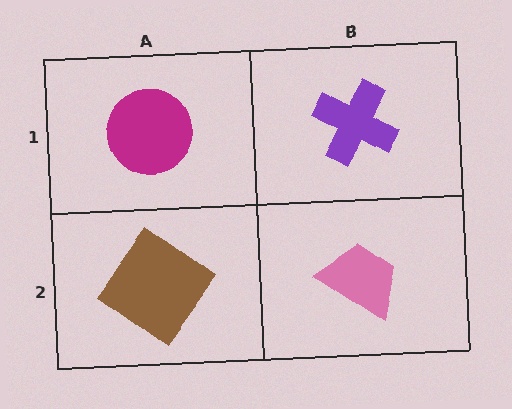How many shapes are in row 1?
2 shapes.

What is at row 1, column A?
A magenta circle.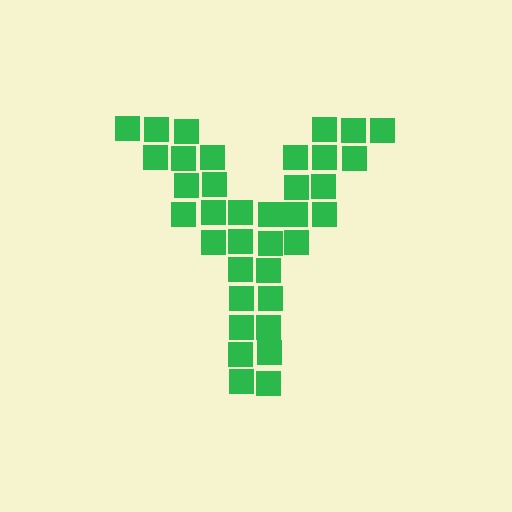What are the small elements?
The small elements are squares.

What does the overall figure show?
The overall figure shows the letter Y.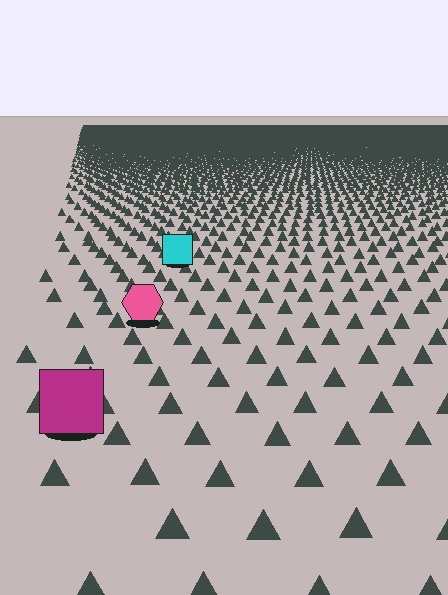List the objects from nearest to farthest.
From nearest to farthest: the magenta square, the pink hexagon, the cyan square.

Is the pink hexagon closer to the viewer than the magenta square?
No. The magenta square is closer — you can tell from the texture gradient: the ground texture is coarser near it.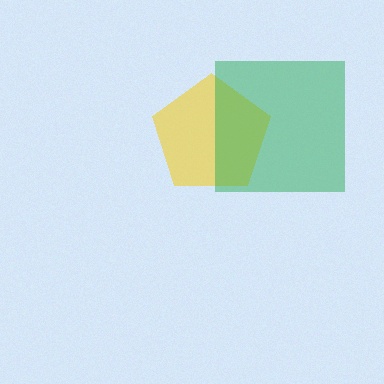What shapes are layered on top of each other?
The layered shapes are: a yellow pentagon, a green square.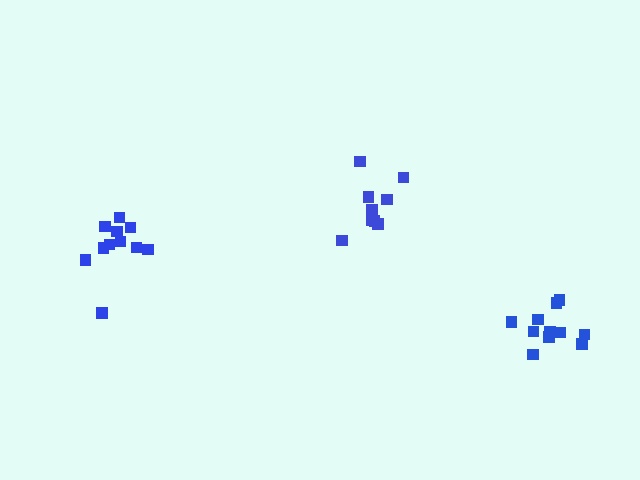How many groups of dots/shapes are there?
There are 3 groups.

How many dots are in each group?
Group 1: 11 dots, Group 2: 11 dots, Group 3: 9 dots (31 total).